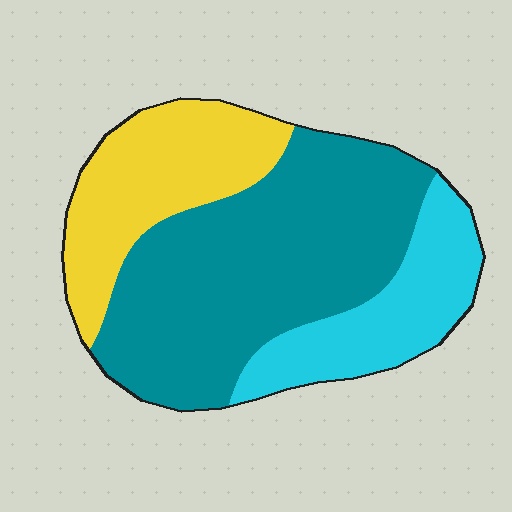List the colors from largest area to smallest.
From largest to smallest: teal, yellow, cyan.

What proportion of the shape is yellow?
Yellow covers around 25% of the shape.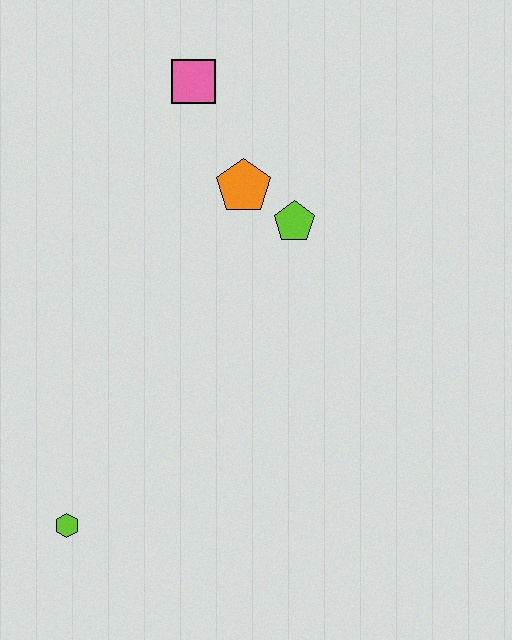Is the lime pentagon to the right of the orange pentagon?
Yes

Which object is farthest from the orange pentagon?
The lime hexagon is farthest from the orange pentagon.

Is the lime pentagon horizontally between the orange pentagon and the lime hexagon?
No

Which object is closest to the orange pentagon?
The lime pentagon is closest to the orange pentagon.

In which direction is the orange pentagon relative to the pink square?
The orange pentagon is below the pink square.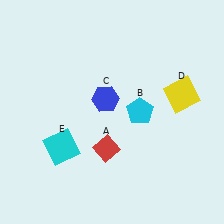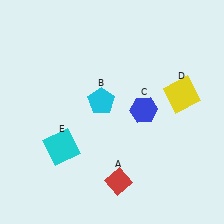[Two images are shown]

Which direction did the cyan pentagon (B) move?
The cyan pentagon (B) moved left.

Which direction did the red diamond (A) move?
The red diamond (A) moved down.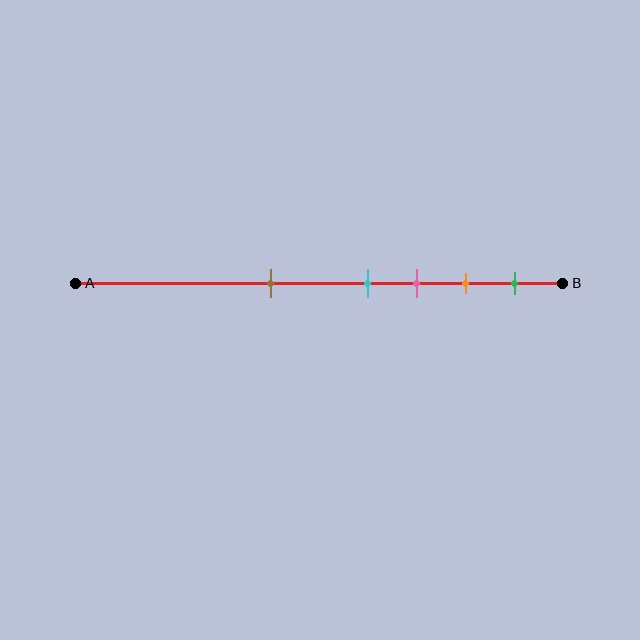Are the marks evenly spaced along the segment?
No, the marks are not evenly spaced.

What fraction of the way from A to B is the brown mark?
The brown mark is approximately 40% (0.4) of the way from A to B.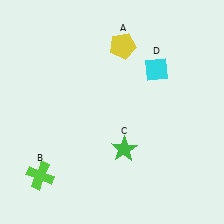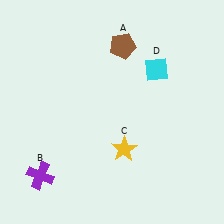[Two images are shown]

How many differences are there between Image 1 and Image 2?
There are 3 differences between the two images.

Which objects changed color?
A changed from yellow to brown. B changed from lime to purple. C changed from green to yellow.